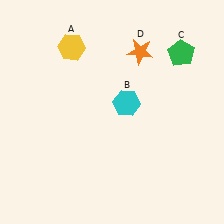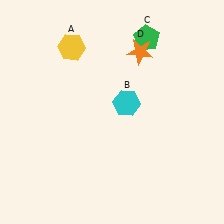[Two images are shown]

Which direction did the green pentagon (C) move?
The green pentagon (C) moved left.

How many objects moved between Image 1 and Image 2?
1 object moved between the two images.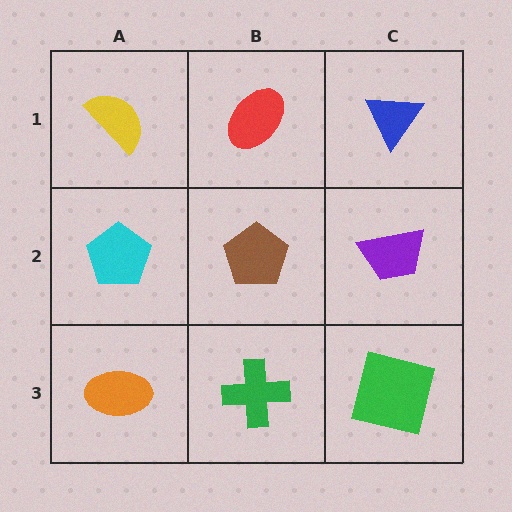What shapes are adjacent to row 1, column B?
A brown pentagon (row 2, column B), a yellow semicircle (row 1, column A), a blue triangle (row 1, column C).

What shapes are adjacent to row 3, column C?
A purple trapezoid (row 2, column C), a green cross (row 3, column B).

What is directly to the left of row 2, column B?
A cyan pentagon.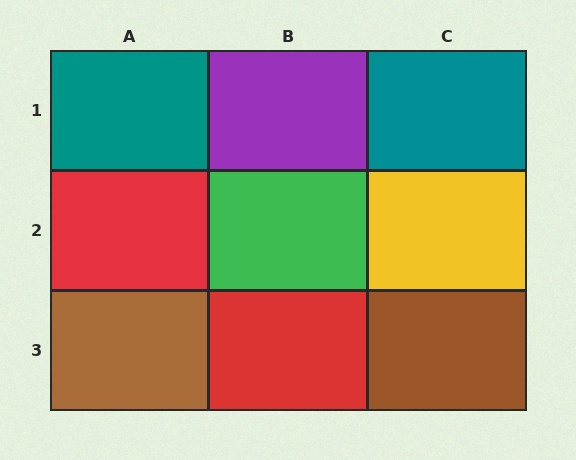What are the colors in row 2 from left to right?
Red, green, yellow.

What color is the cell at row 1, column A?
Teal.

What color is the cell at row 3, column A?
Brown.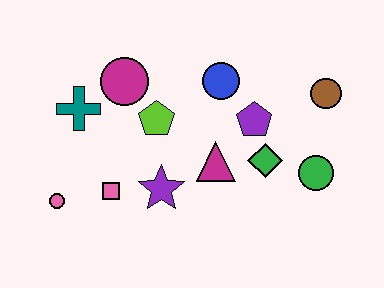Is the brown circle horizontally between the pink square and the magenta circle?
No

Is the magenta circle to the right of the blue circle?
No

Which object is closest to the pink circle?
The pink square is closest to the pink circle.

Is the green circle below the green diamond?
Yes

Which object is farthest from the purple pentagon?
The pink circle is farthest from the purple pentagon.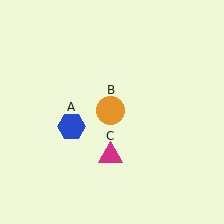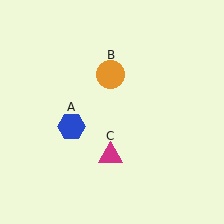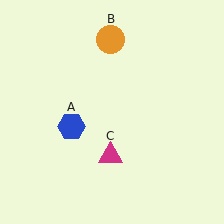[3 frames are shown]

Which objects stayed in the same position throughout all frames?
Blue hexagon (object A) and magenta triangle (object C) remained stationary.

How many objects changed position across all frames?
1 object changed position: orange circle (object B).